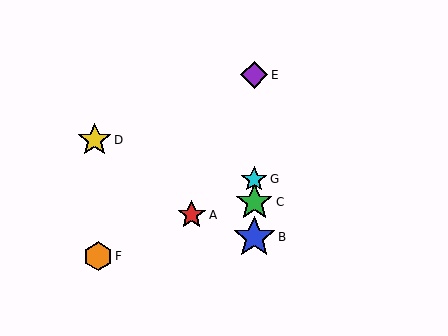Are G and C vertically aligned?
Yes, both are at x≈254.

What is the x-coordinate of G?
Object G is at x≈254.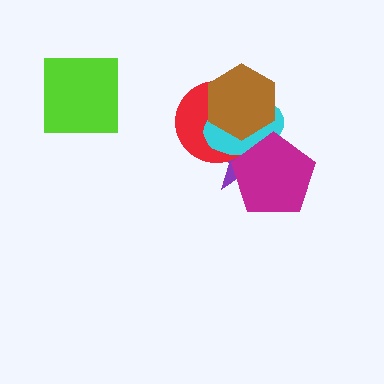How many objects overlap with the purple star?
4 objects overlap with the purple star.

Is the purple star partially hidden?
Yes, it is partially covered by another shape.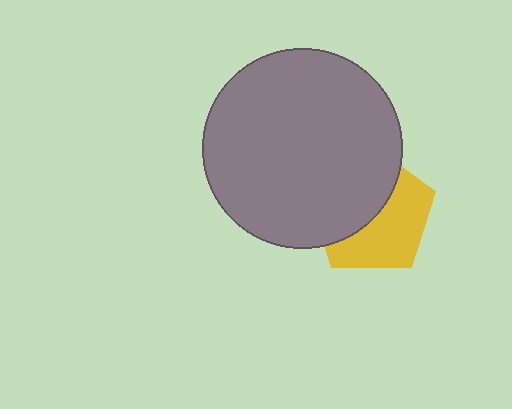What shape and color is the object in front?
The object in front is a gray circle.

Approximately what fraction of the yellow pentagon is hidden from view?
Roughly 50% of the yellow pentagon is hidden behind the gray circle.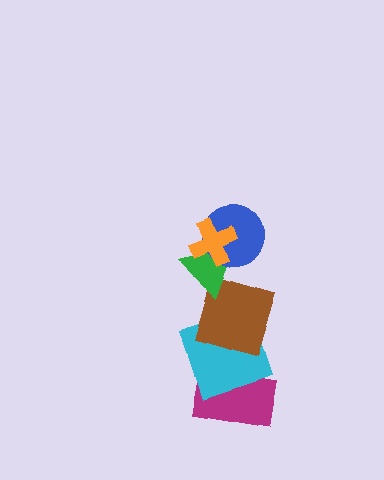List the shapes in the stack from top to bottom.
From top to bottom: the orange cross, the blue circle, the green triangle, the brown square, the cyan square, the magenta rectangle.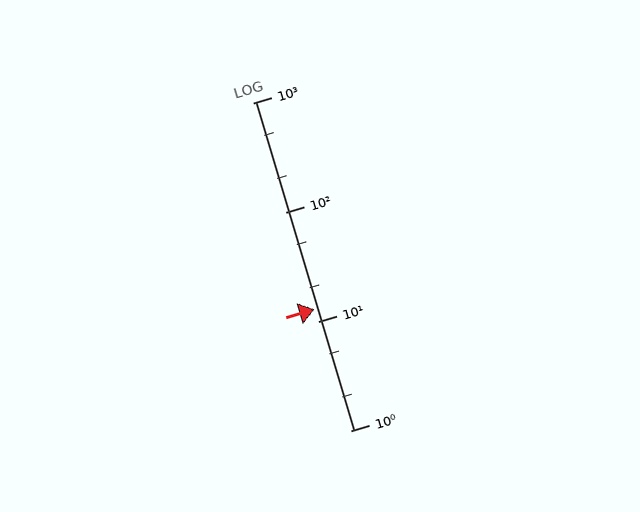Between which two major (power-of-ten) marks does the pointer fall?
The pointer is between 10 and 100.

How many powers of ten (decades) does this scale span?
The scale spans 3 decades, from 1 to 1000.